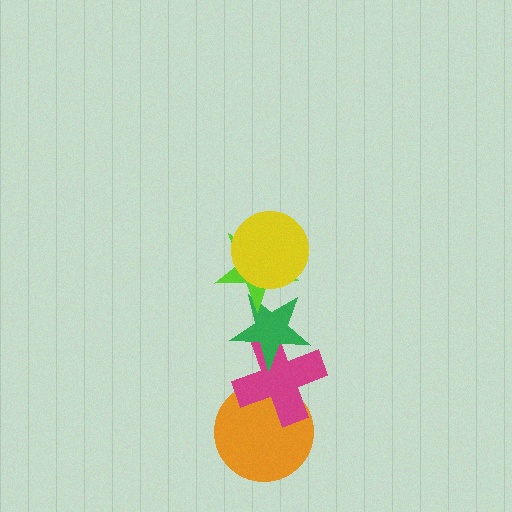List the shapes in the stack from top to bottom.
From top to bottom: the yellow circle, the lime star, the green star, the magenta cross, the orange circle.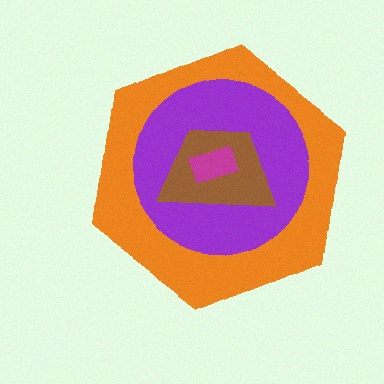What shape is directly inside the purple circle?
The brown trapezoid.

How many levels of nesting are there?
4.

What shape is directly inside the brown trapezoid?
The magenta rectangle.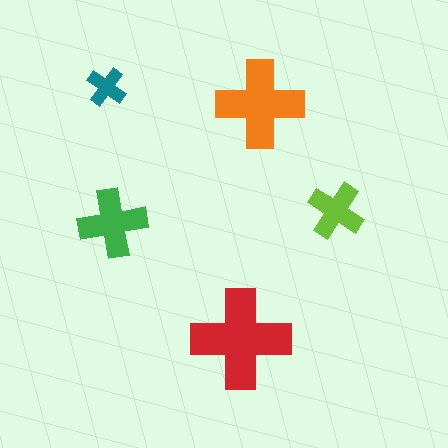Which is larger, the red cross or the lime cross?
The red one.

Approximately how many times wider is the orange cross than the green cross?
About 1.5 times wider.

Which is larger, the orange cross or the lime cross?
The orange one.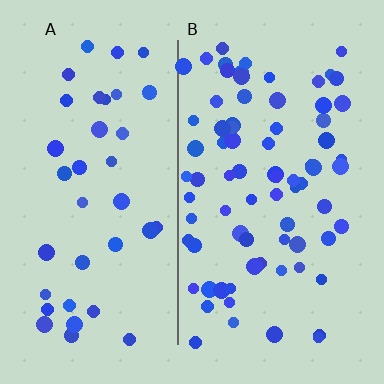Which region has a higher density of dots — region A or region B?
B (the right).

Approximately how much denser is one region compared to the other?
Approximately 2.0× — region B over region A.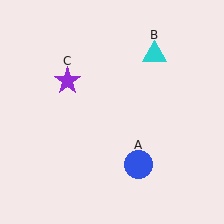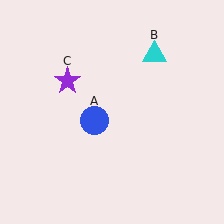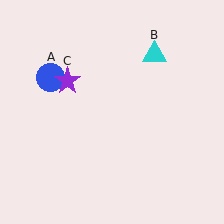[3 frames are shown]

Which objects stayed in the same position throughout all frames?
Cyan triangle (object B) and purple star (object C) remained stationary.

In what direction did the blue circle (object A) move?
The blue circle (object A) moved up and to the left.